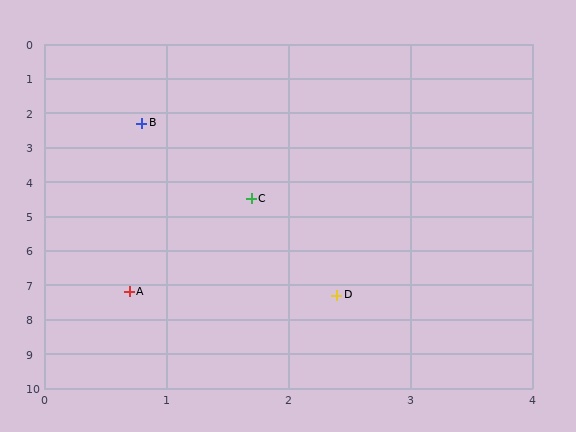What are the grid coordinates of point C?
Point C is at approximately (1.7, 4.5).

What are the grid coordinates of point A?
Point A is at approximately (0.7, 7.2).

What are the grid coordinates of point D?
Point D is at approximately (2.4, 7.3).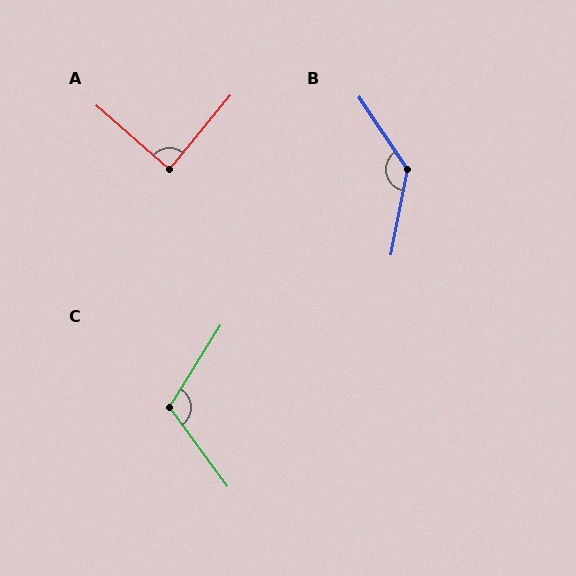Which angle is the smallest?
A, at approximately 88 degrees.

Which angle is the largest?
B, at approximately 135 degrees.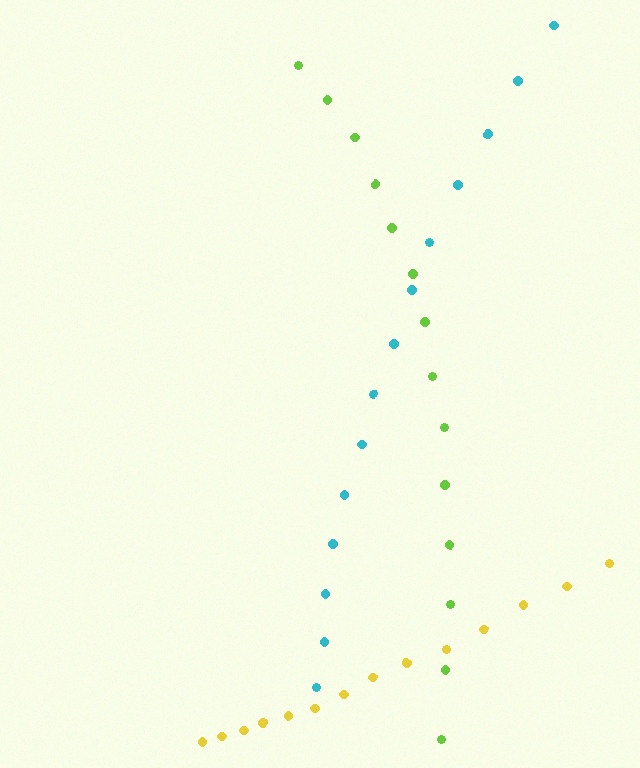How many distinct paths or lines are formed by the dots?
There are 3 distinct paths.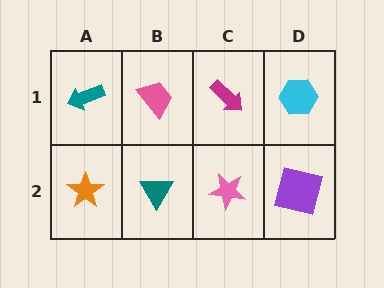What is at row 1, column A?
A teal arrow.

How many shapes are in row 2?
4 shapes.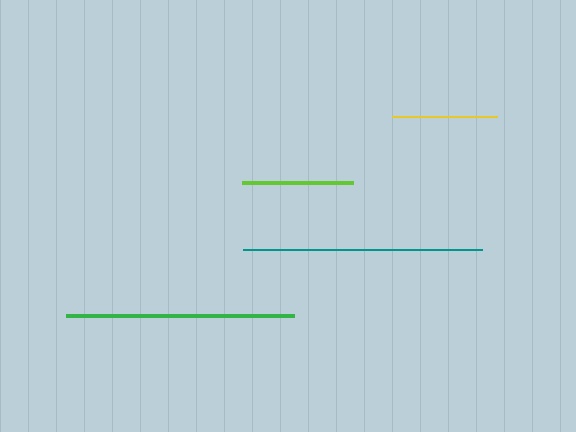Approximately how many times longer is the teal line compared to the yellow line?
The teal line is approximately 2.3 times the length of the yellow line.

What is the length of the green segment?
The green segment is approximately 228 pixels long.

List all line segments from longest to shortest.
From longest to shortest: teal, green, lime, yellow.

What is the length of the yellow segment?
The yellow segment is approximately 105 pixels long.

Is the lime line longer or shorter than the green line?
The green line is longer than the lime line.